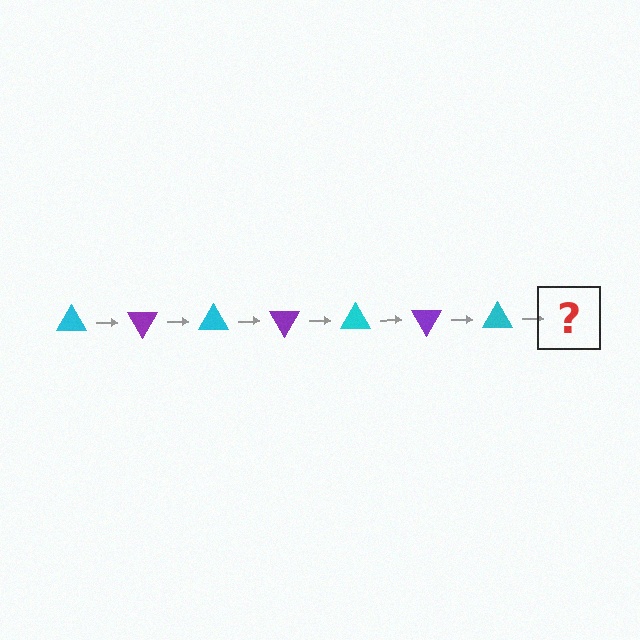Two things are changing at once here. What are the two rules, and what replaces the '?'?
The two rules are that it rotates 60 degrees each step and the color cycles through cyan and purple. The '?' should be a purple triangle, rotated 420 degrees from the start.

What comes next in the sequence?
The next element should be a purple triangle, rotated 420 degrees from the start.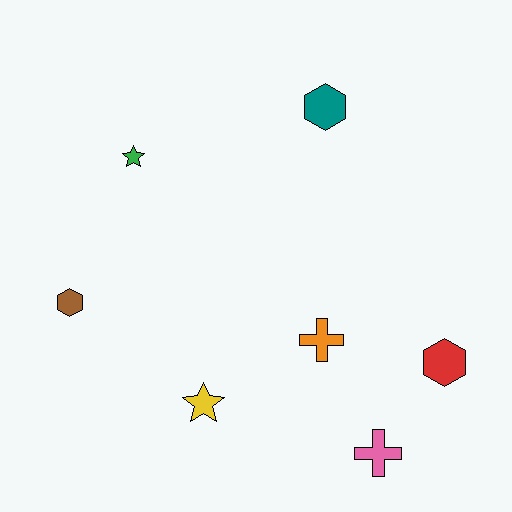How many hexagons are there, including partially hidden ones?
There are 3 hexagons.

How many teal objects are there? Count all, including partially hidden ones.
There is 1 teal object.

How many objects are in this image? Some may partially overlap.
There are 7 objects.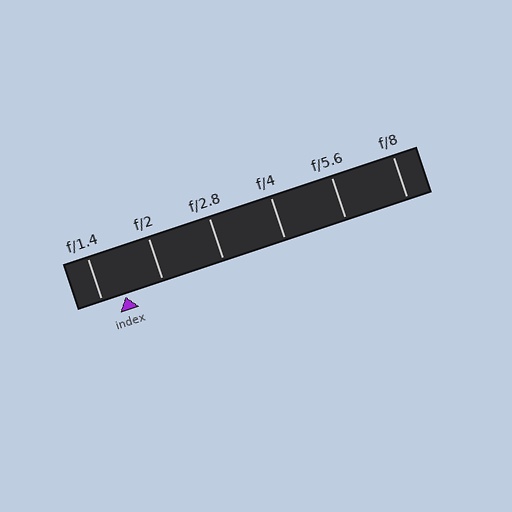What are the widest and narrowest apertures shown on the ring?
The widest aperture shown is f/1.4 and the narrowest is f/8.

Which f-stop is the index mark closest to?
The index mark is closest to f/1.4.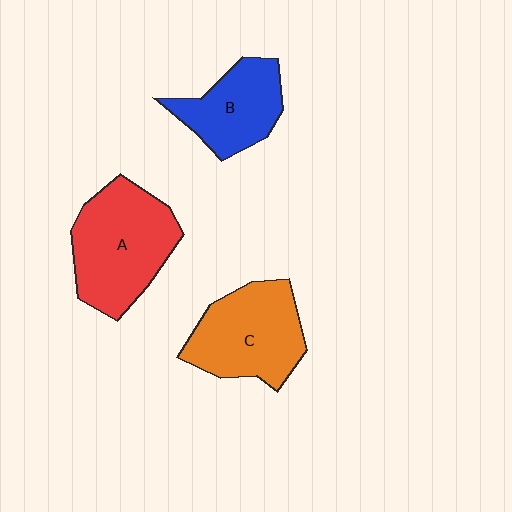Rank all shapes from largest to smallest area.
From largest to smallest: A (red), C (orange), B (blue).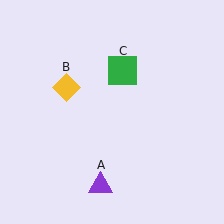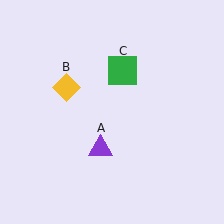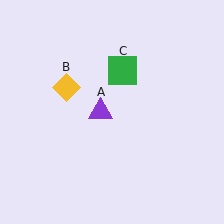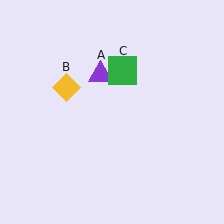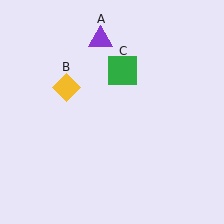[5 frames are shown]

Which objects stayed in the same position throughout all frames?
Yellow diamond (object B) and green square (object C) remained stationary.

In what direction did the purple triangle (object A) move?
The purple triangle (object A) moved up.